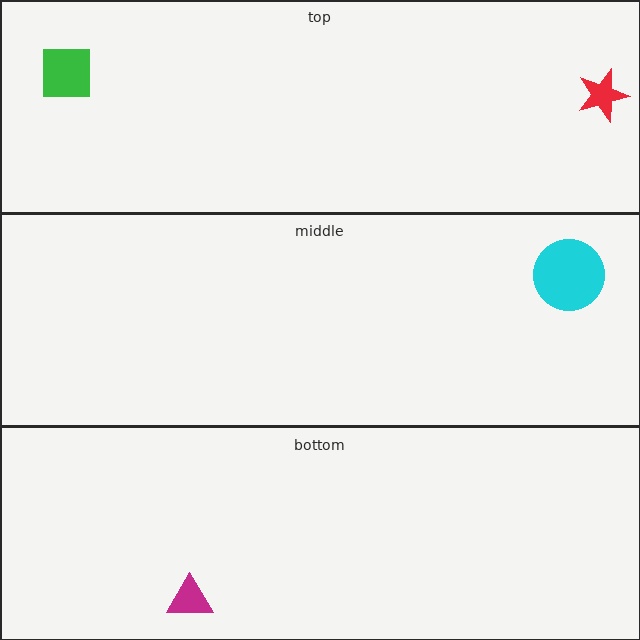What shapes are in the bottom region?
The magenta triangle.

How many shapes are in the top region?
2.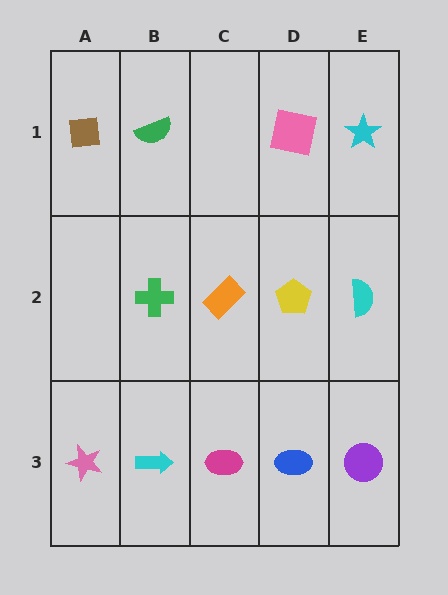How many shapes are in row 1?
4 shapes.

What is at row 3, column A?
A pink star.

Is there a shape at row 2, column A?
No, that cell is empty.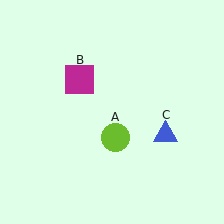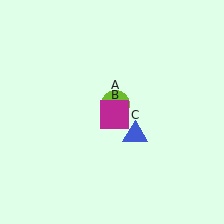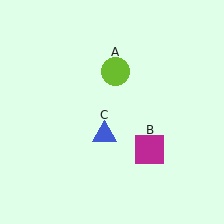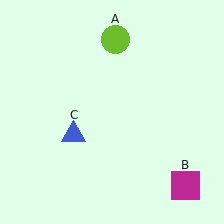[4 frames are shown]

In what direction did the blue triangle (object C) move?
The blue triangle (object C) moved left.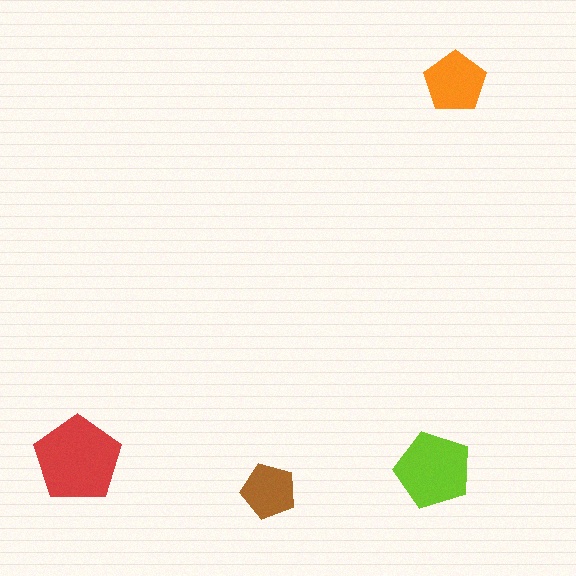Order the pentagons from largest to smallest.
the red one, the lime one, the orange one, the brown one.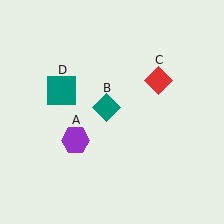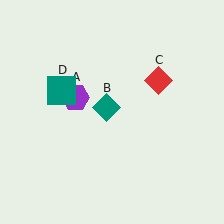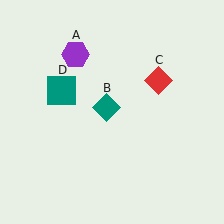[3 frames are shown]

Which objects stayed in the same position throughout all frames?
Teal diamond (object B) and red diamond (object C) and teal square (object D) remained stationary.